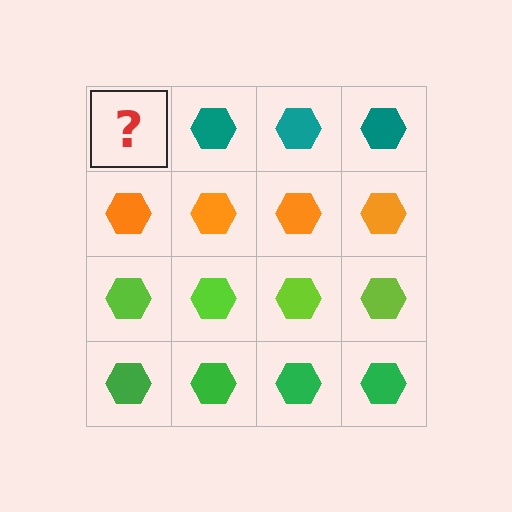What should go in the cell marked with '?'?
The missing cell should contain a teal hexagon.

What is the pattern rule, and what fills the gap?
The rule is that each row has a consistent color. The gap should be filled with a teal hexagon.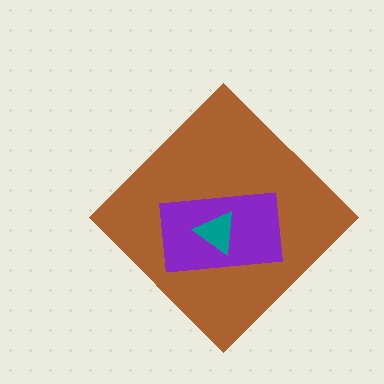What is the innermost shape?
The teal triangle.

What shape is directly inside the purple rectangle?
The teal triangle.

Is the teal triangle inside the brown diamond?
Yes.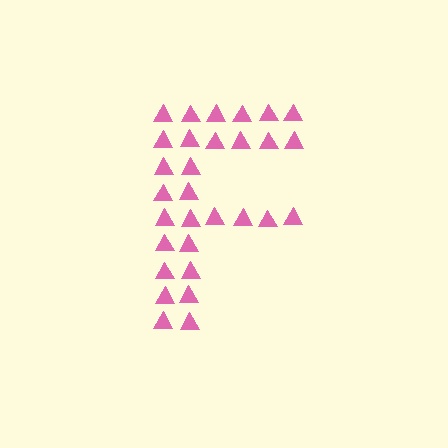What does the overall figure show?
The overall figure shows the letter F.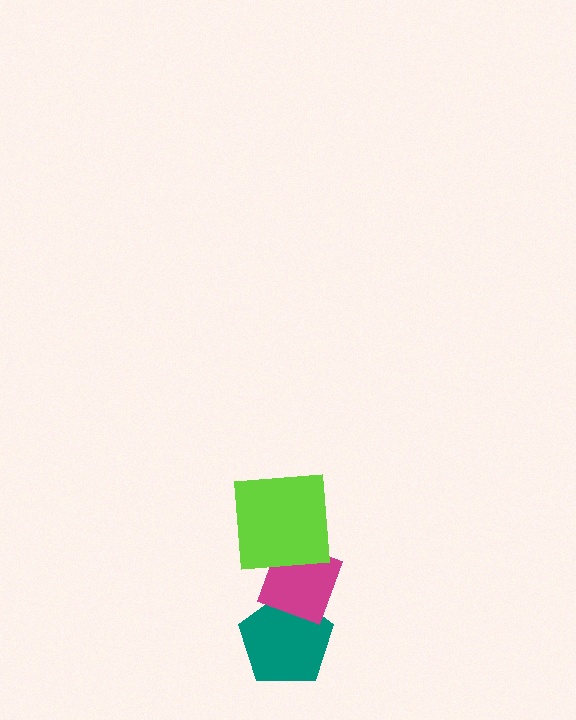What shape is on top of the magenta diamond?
The lime square is on top of the magenta diamond.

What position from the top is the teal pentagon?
The teal pentagon is 3rd from the top.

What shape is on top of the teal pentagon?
The magenta diamond is on top of the teal pentagon.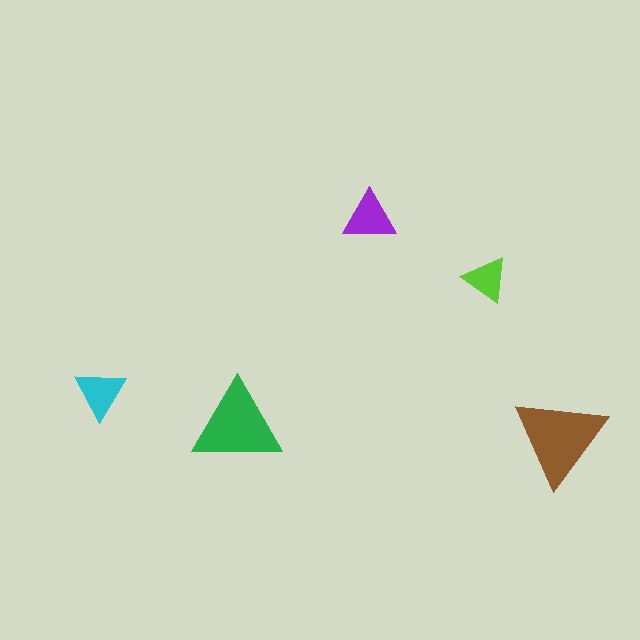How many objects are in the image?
There are 5 objects in the image.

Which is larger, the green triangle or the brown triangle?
The brown one.